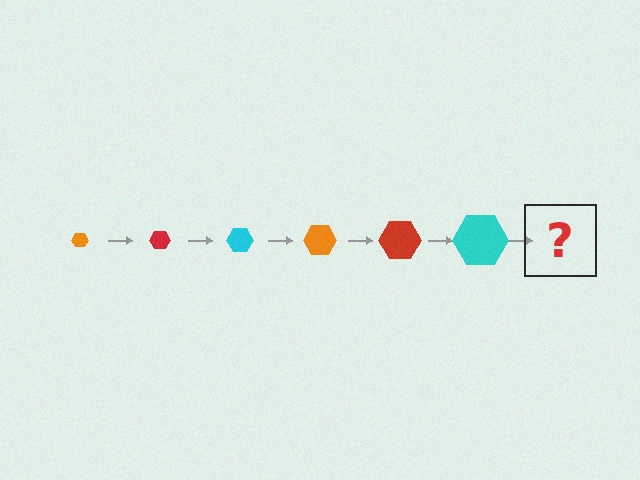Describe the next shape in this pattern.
It should be an orange hexagon, larger than the previous one.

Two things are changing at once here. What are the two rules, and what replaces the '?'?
The two rules are that the hexagon grows larger each step and the color cycles through orange, red, and cyan. The '?' should be an orange hexagon, larger than the previous one.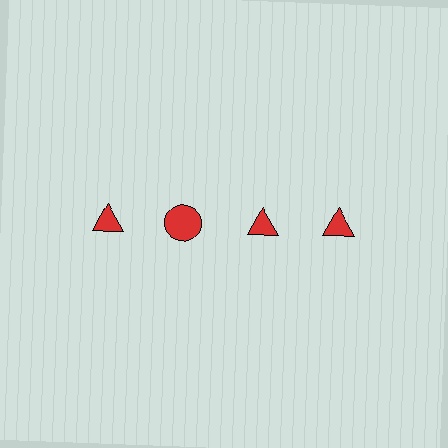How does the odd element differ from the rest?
It has a different shape: circle instead of triangle.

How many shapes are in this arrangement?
There are 4 shapes arranged in a grid pattern.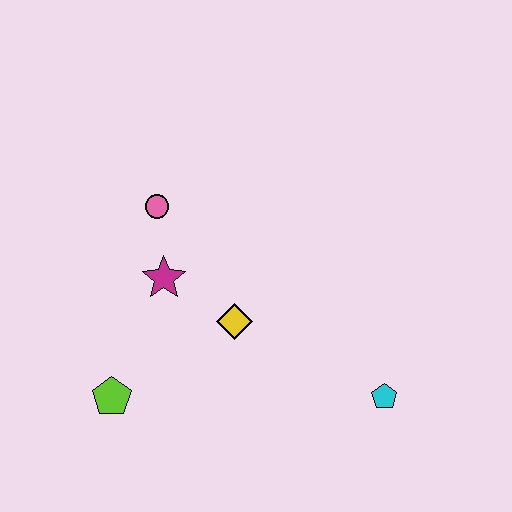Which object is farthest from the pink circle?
The cyan pentagon is farthest from the pink circle.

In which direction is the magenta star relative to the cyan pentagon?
The magenta star is to the left of the cyan pentagon.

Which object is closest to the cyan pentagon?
The yellow diamond is closest to the cyan pentagon.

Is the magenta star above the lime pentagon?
Yes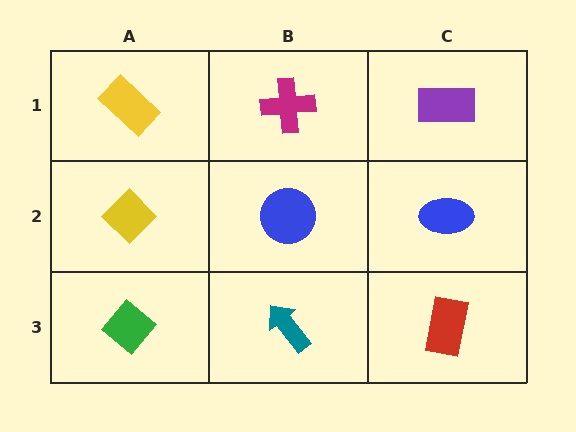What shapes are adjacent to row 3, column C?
A blue ellipse (row 2, column C), a teal arrow (row 3, column B).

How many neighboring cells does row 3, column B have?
3.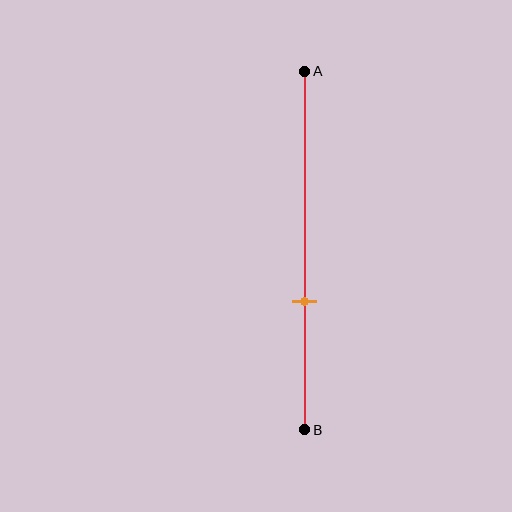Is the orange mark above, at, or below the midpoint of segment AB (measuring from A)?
The orange mark is below the midpoint of segment AB.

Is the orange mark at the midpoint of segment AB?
No, the mark is at about 65% from A, not at the 50% midpoint.